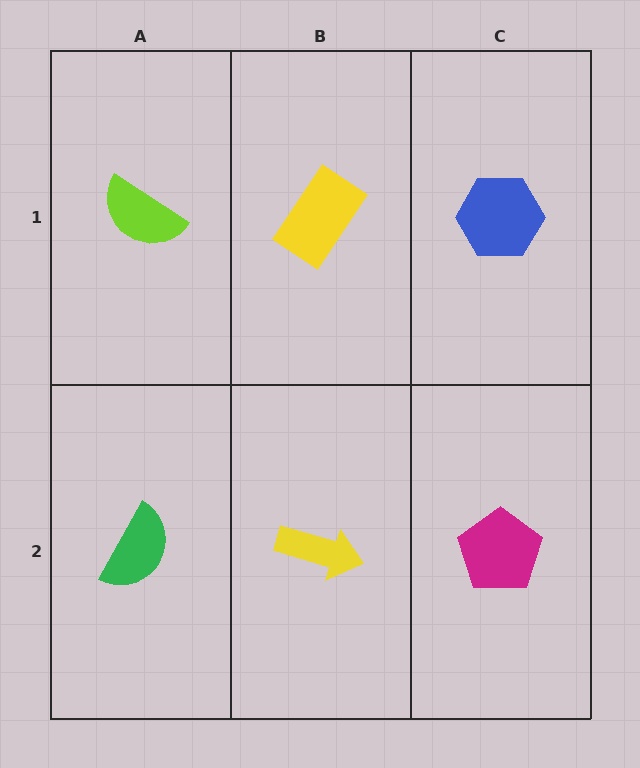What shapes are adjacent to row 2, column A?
A lime semicircle (row 1, column A), a yellow arrow (row 2, column B).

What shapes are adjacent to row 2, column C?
A blue hexagon (row 1, column C), a yellow arrow (row 2, column B).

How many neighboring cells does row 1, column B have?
3.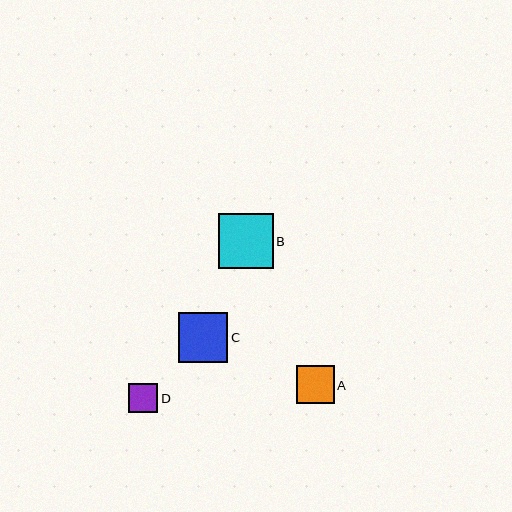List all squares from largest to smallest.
From largest to smallest: B, C, A, D.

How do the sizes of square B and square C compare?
Square B and square C are approximately the same size.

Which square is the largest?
Square B is the largest with a size of approximately 55 pixels.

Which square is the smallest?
Square D is the smallest with a size of approximately 29 pixels.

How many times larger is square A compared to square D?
Square A is approximately 1.3 times the size of square D.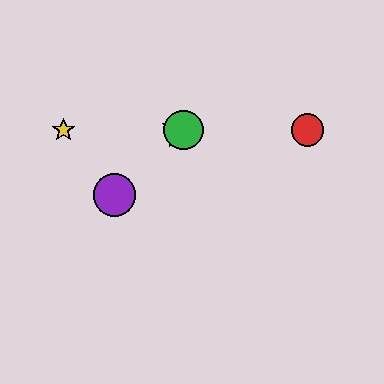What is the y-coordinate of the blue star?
The blue star is at y≈130.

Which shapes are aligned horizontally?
The red circle, the blue star, the green circle, the yellow star are aligned horizontally.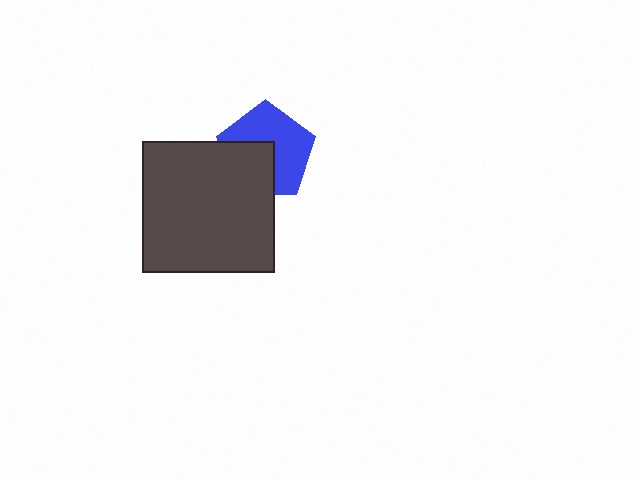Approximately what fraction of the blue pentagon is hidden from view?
Roughly 40% of the blue pentagon is hidden behind the dark gray square.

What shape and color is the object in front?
The object in front is a dark gray square.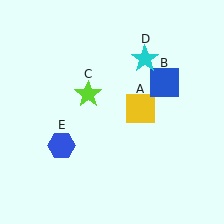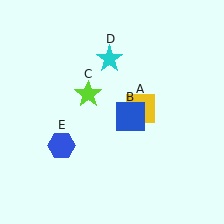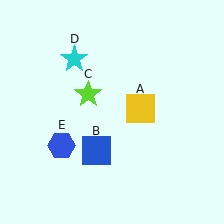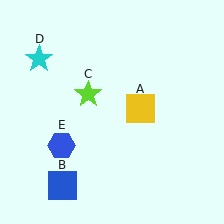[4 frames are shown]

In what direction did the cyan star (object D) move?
The cyan star (object D) moved left.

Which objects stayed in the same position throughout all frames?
Yellow square (object A) and lime star (object C) and blue hexagon (object E) remained stationary.